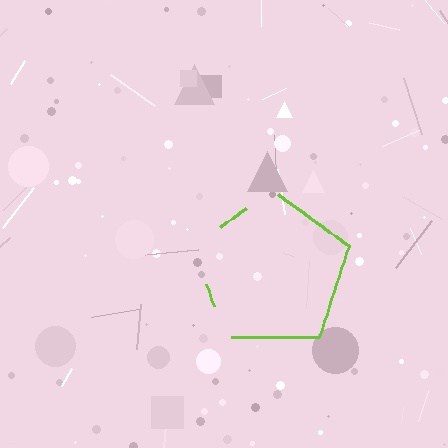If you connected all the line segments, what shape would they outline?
They would outline a pentagon.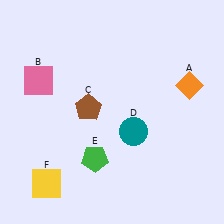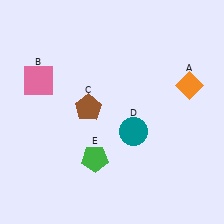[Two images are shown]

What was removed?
The yellow square (F) was removed in Image 2.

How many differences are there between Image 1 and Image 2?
There is 1 difference between the two images.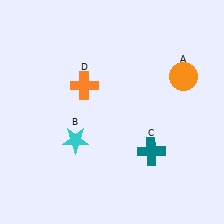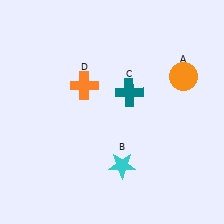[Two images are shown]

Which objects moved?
The objects that moved are: the cyan star (B), the teal cross (C).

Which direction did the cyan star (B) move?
The cyan star (B) moved right.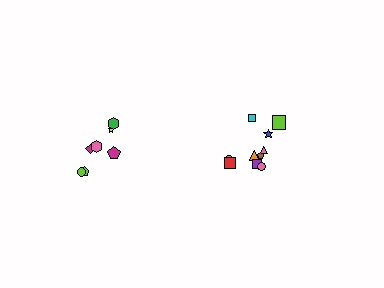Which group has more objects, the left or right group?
The right group.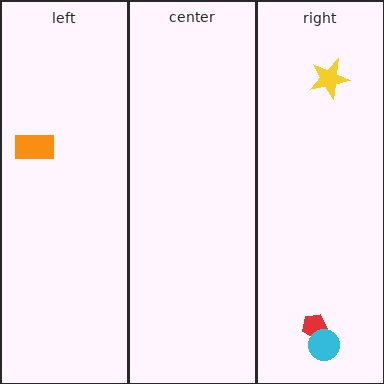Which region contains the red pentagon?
The right region.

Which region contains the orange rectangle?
The left region.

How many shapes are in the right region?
3.